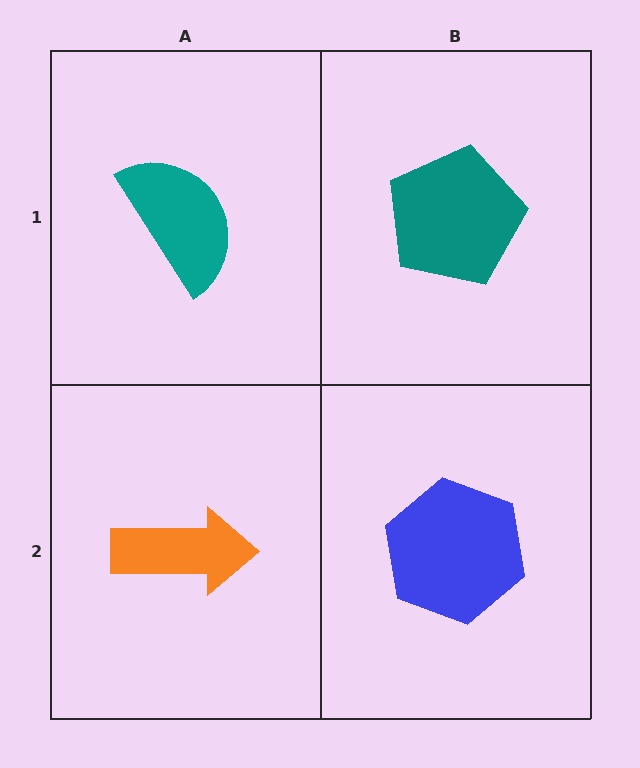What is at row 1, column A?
A teal semicircle.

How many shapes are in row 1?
2 shapes.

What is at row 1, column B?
A teal pentagon.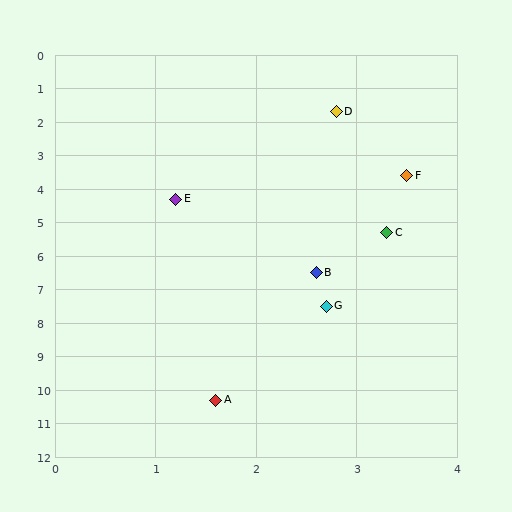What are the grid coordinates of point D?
Point D is at approximately (2.8, 1.7).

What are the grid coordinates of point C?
Point C is at approximately (3.3, 5.3).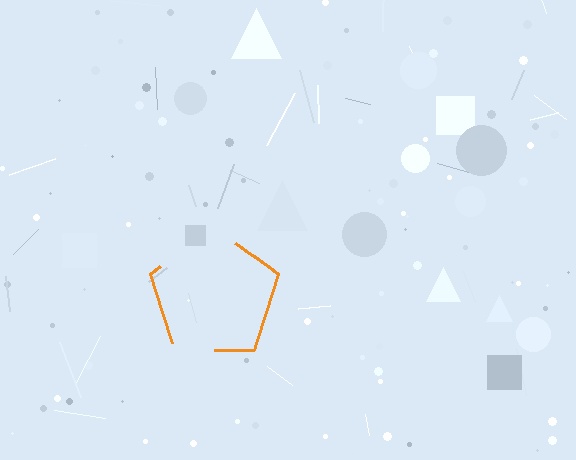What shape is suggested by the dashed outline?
The dashed outline suggests a pentagon.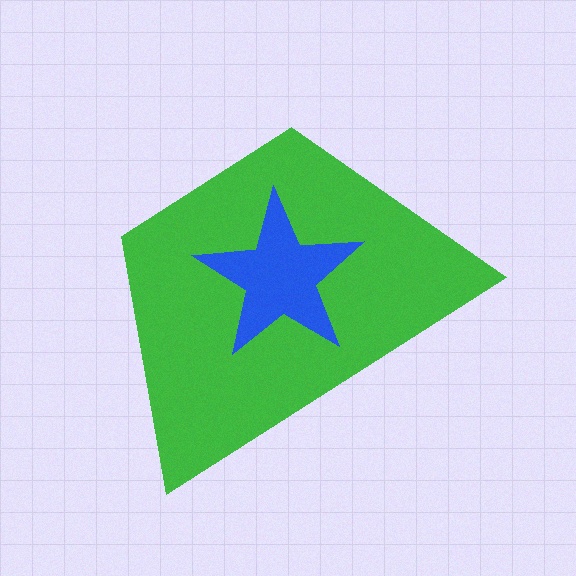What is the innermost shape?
The blue star.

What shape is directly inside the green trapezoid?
The blue star.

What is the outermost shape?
The green trapezoid.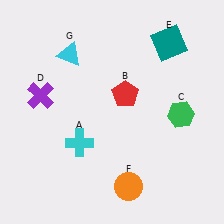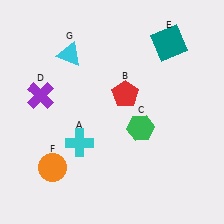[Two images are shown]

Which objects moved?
The objects that moved are: the green hexagon (C), the orange circle (F).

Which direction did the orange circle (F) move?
The orange circle (F) moved left.